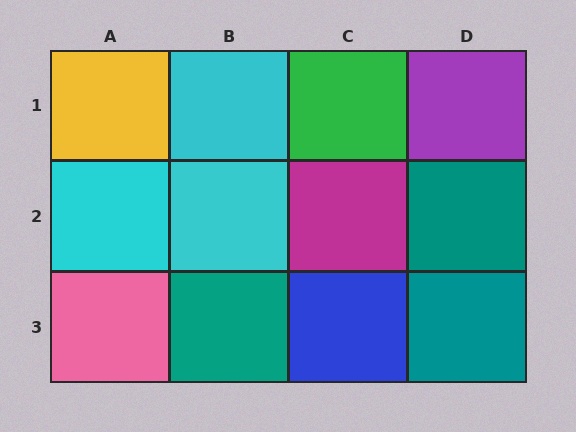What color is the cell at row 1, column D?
Purple.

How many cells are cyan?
3 cells are cyan.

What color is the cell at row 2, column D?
Teal.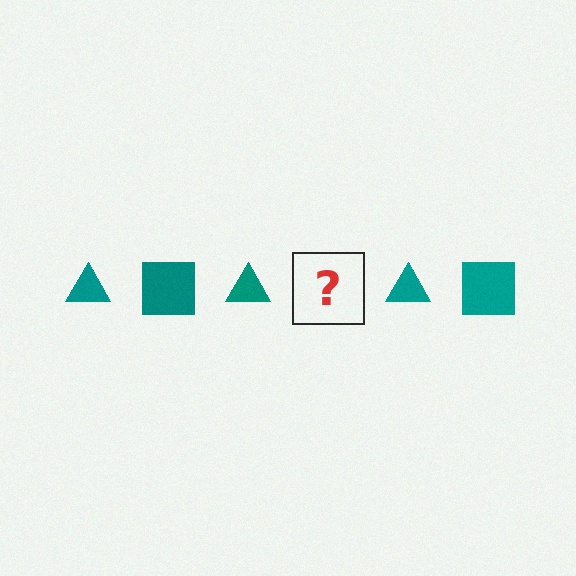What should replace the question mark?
The question mark should be replaced with a teal square.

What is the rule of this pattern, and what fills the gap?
The rule is that the pattern cycles through triangle, square shapes in teal. The gap should be filled with a teal square.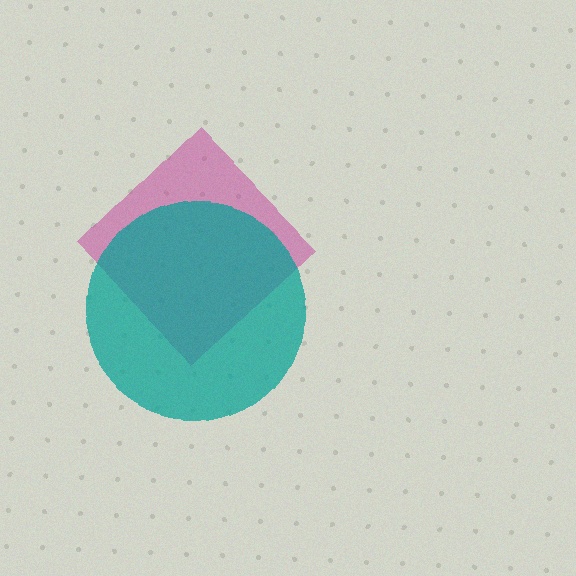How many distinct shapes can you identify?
There are 2 distinct shapes: a magenta diamond, a teal circle.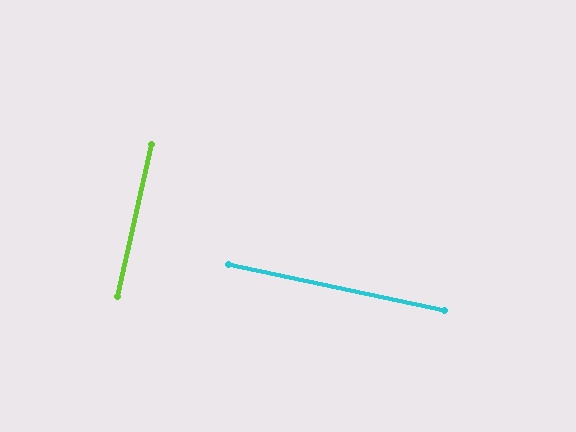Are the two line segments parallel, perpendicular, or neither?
Perpendicular — they meet at approximately 89°.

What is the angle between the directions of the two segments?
Approximately 89 degrees.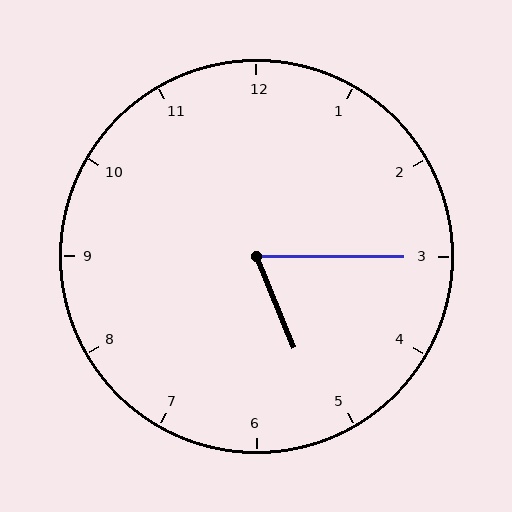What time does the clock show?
5:15.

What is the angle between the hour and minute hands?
Approximately 68 degrees.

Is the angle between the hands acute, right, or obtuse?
It is acute.